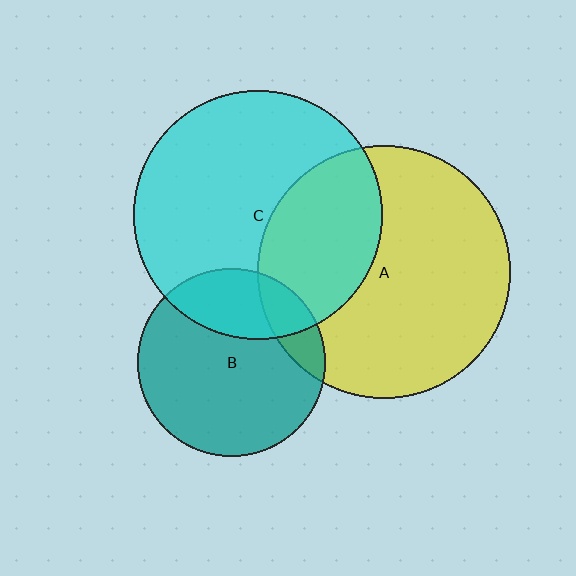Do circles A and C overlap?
Yes.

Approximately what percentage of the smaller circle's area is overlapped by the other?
Approximately 35%.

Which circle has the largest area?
Circle A (yellow).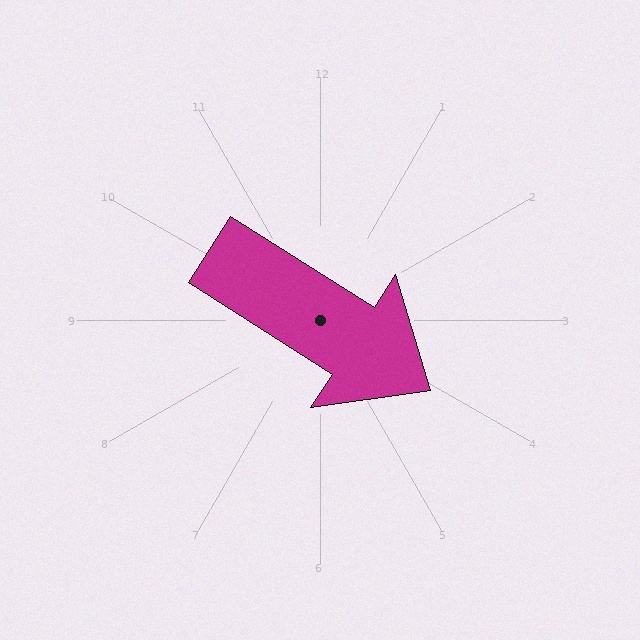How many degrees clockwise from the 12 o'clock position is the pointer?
Approximately 122 degrees.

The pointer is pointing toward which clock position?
Roughly 4 o'clock.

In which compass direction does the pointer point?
Southeast.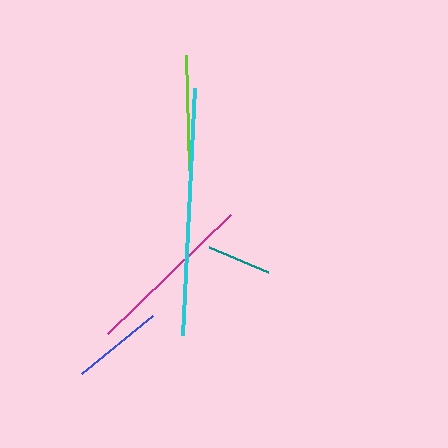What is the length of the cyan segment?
The cyan segment is approximately 247 pixels long.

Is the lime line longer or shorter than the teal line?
The lime line is longer than the teal line.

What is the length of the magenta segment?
The magenta segment is approximately 171 pixels long.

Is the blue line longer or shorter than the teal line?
The blue line is longer than the teal line.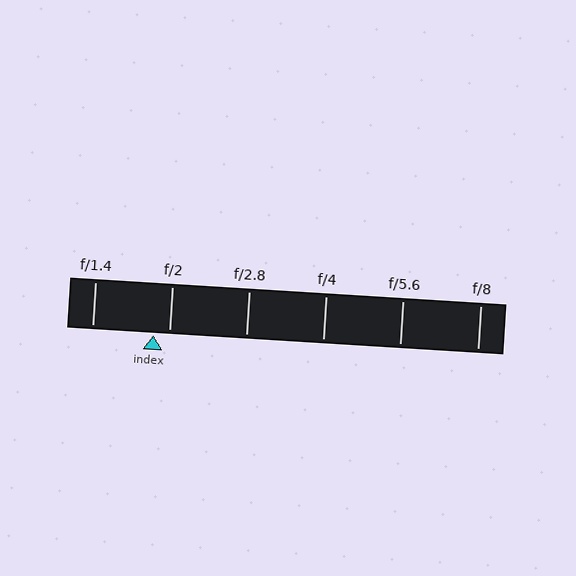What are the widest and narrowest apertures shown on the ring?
The widest aperture shown is f/1.4 and the narrowest is f/8.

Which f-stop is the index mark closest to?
The index mark is closest to f/2.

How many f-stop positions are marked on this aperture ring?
There are 6 f-stop positions marked.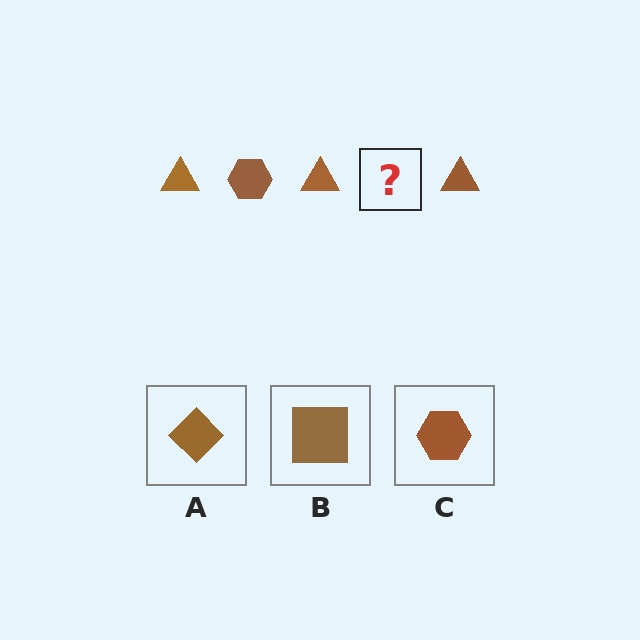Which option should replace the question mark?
Option C.